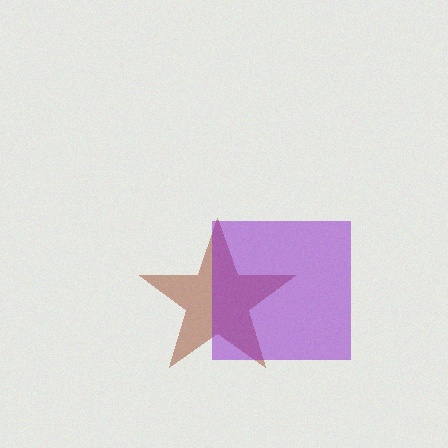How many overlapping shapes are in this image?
There are 2 overlapping shapes in the image.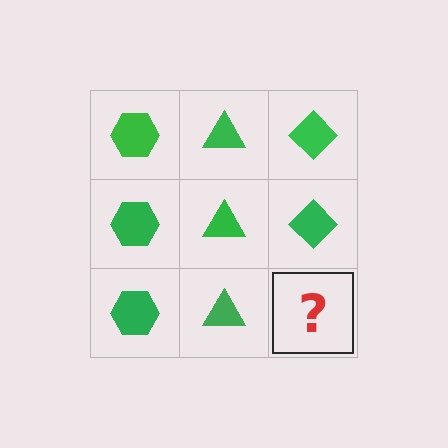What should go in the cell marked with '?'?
The missing cell should contain a green diamond.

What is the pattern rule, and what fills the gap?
The rule is that each column has a consistent shape. The gap should be filled with a green diamond.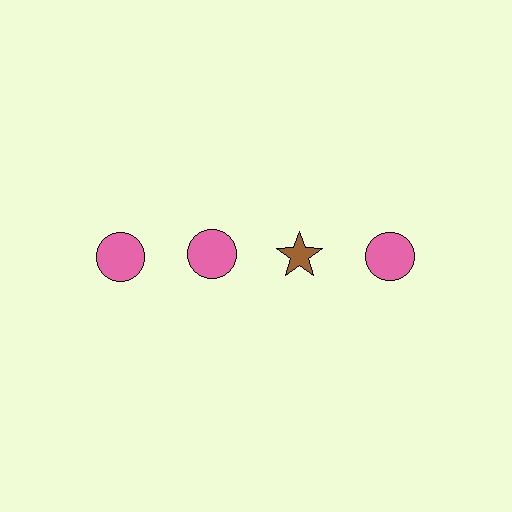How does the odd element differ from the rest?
It differs in both color (brown instead of pink) and shape (star instead of circle).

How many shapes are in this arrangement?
There are 4 shapes arranged in a grid pattern.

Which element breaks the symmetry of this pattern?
The brown star in the top row, center column breaks the symmetry. All other shapes are pink circles.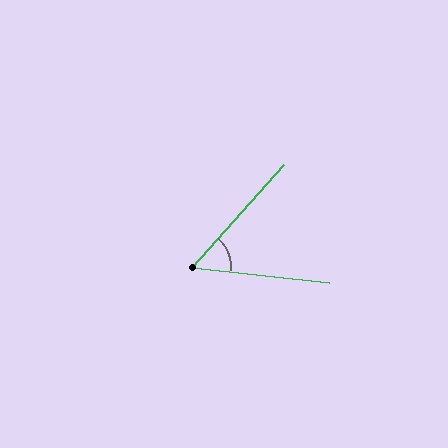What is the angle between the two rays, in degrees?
Approximately 55 degrees.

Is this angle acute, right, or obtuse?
It is acute.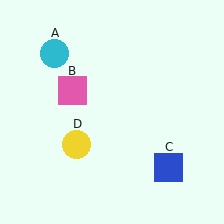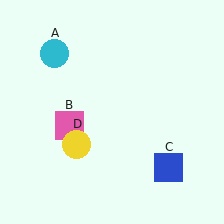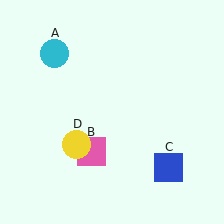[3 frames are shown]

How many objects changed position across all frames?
1 object changed position: pink square (object B).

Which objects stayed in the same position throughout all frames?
Cyan circle (object A) and blue square (object C) and yellow circle (object D) remained stationary.